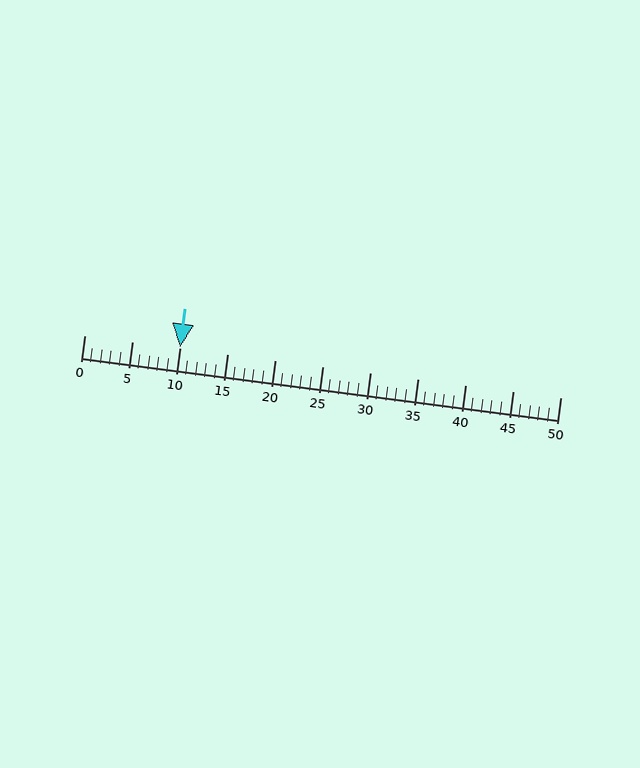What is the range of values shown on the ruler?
The ruler shows values from 0 to 50.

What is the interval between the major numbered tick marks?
The major tick marks are spaced 5 units apart.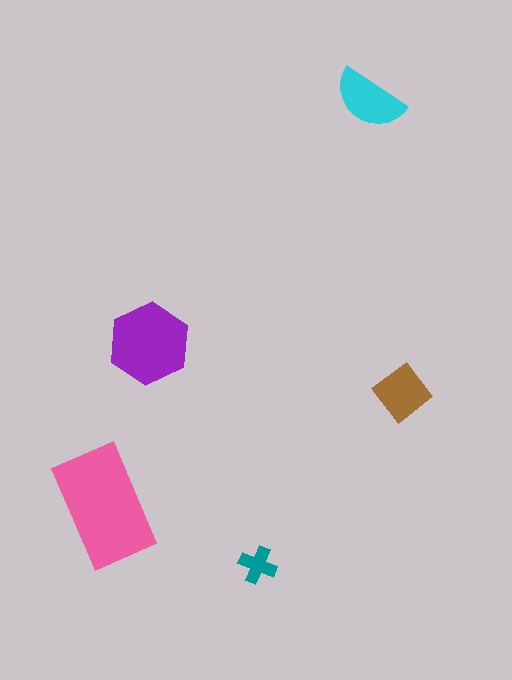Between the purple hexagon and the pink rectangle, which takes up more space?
The pink rectangle.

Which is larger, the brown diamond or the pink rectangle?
The pink rectangle.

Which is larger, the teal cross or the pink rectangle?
The pink rectangle.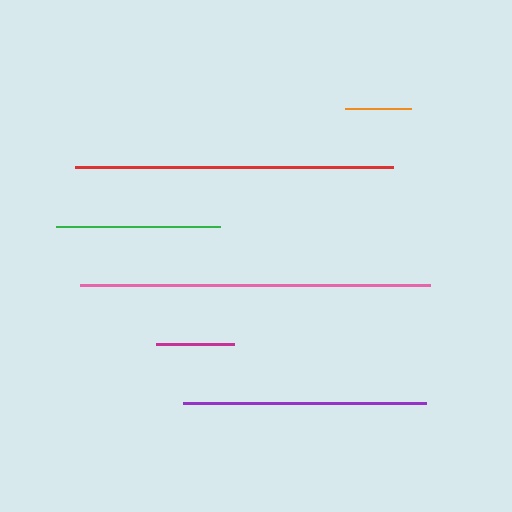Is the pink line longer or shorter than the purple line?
The pink line is longer than the purple line.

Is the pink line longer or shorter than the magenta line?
The pink line is longer than the magenta line.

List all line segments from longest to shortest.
From longest to shortest: pink, red, purple, green, magenta, orange.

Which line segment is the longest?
The pink line is the longest at approximately 350 pixels.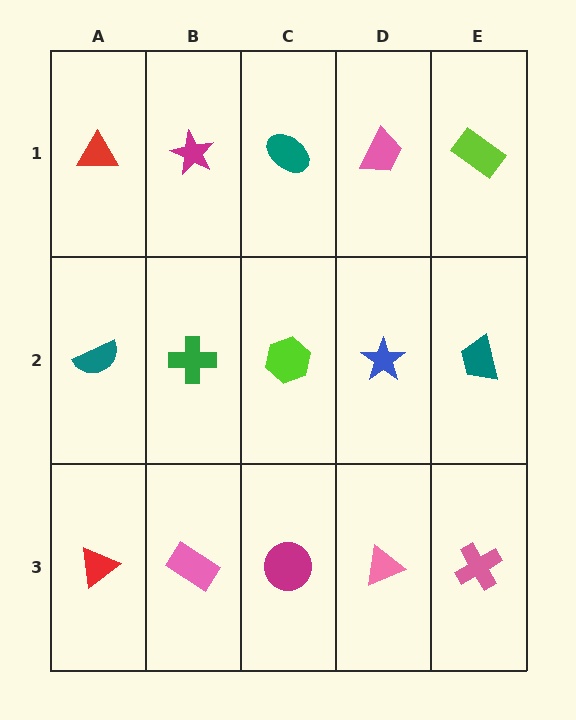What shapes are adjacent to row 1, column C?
A lime hexagon (row 2, column C), a magenta star (row 1, column B), a pink trapezoid (row 1, column D).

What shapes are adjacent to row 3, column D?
A blue star (row 2, column D), a magenta circle (row 3, column C), a pink cross (row 3, column E).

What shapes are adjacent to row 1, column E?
A teal trapezoid (row 2, column E), a pink trapezoid (row 1, column D).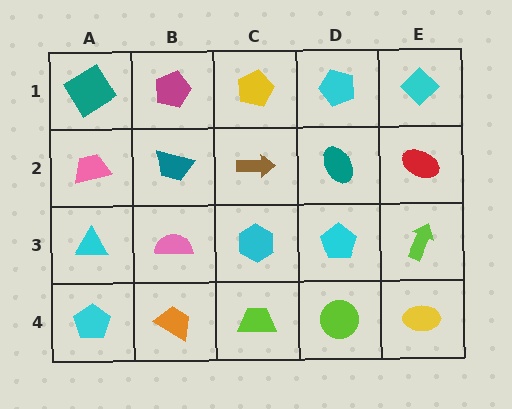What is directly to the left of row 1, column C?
A magenta pentagon.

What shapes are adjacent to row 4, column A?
A cyan triangle (row 3, column A), an orange trapezoid (row 4, column B).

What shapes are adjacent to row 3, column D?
A teal ellipse (row 2, column D), a lime circle (row 4, column D), a cyan hexagon (row 3, column C), a lime arrow (row 3, column E).